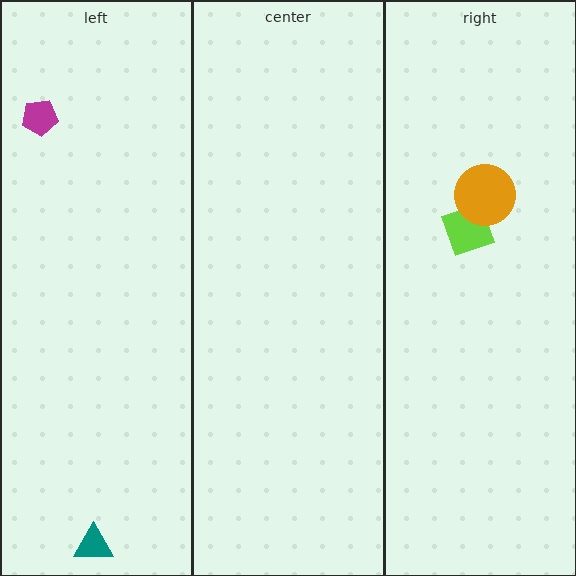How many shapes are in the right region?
2.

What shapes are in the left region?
The magenta pentagon, the teal triangle.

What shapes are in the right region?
The lime square, the orange circle.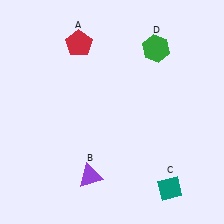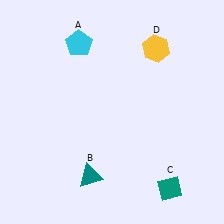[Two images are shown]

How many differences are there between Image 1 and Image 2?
There are 3 differences between the two images.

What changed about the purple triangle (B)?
In Image 1, B is purple. In Image 2, it changed to teal.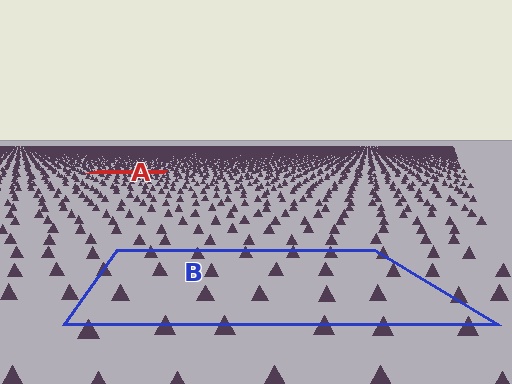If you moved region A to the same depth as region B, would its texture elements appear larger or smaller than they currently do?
They would appear larger. At a closer depth, the same texture elements are projected at a bigger on-screen size.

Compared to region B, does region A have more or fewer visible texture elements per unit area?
Region A has more texture elements per unit area — they are packed more densely because it is farther away.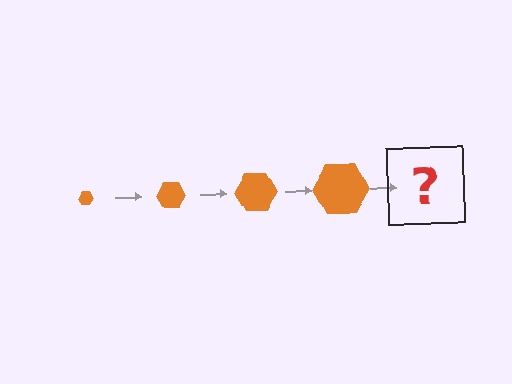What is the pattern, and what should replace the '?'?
The pattern is that the hexagon gets progressively larger each step. The '?' should be an orange hexagon, larger than the previous one.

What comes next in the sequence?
The next element should be an orange hexagon, larger than the previous one.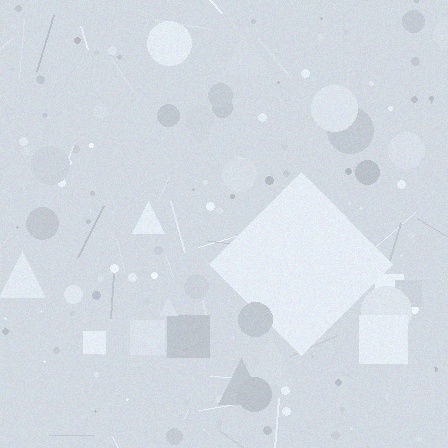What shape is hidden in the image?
A diamond is hidden in the image.